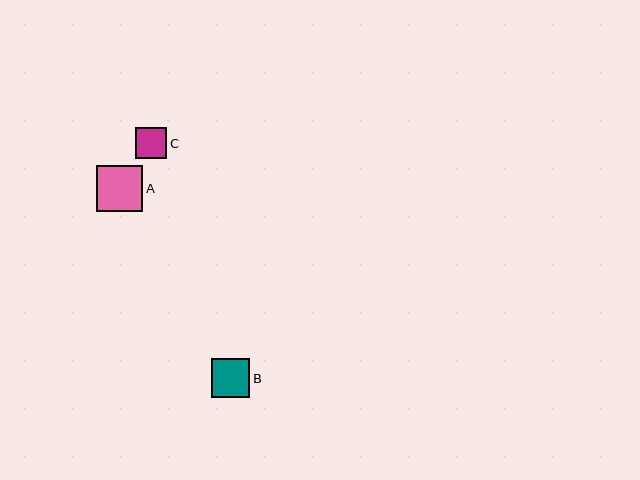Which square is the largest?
Square A is the largest with a size of approximately 46 pixels.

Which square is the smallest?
Square C is the smallest with a size of approximately 31 pixels.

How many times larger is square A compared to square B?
Square A is approximately 1.2 times the size of square B.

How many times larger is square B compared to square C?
Square B is approximately 1.3 times the size of square C.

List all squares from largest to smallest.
From largest to smallest: A, B, C.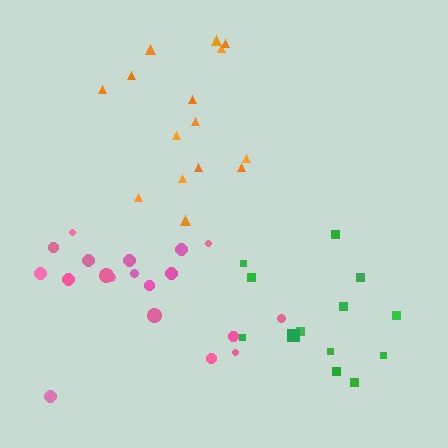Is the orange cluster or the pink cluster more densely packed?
Pink.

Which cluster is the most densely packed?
Green.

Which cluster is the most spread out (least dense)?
Orange.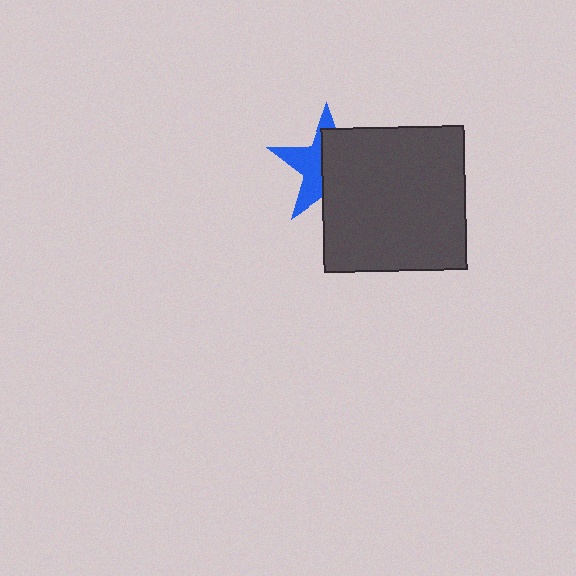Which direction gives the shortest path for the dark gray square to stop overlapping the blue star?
Moving right gives the shortest separation.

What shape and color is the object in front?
The object in front is a dark gray square.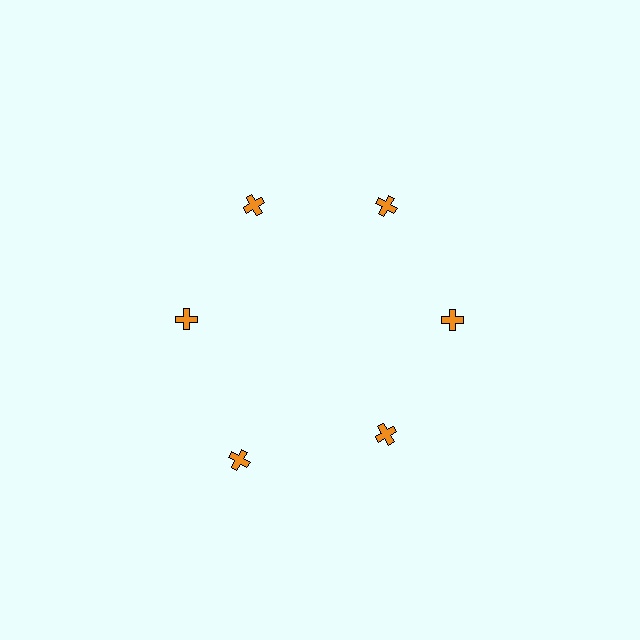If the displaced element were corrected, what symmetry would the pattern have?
It would have 6-fold rotational symmetry — the pattern would map onto itself every 60 degrees.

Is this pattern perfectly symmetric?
No. The 6 orange crosses are arranged in a ring, but one element near the 7 o'clock position is pushed outward from the center, breaking the 6-fold rotational symmetry.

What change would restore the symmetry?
The symmetry would be restored by moving it inward, back onto the ring so that all 6 crosses sit at equal angles and equal distance from the center.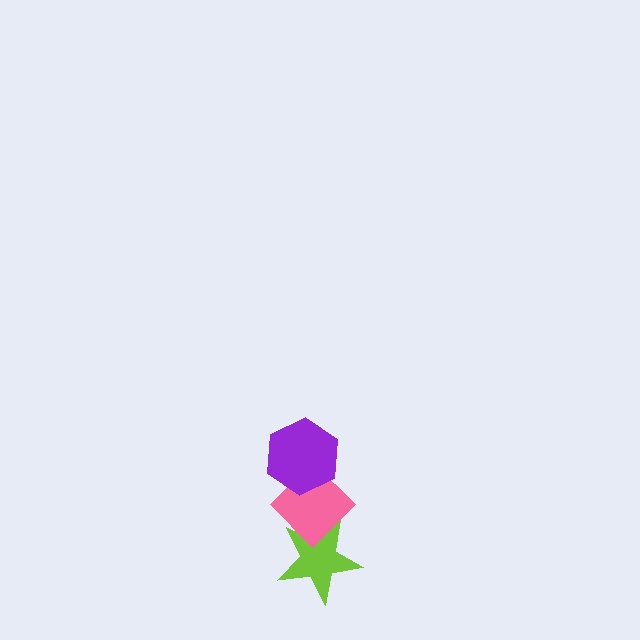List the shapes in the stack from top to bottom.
From top to bottom: the purple hexagon, the pink diamond, the lime star.